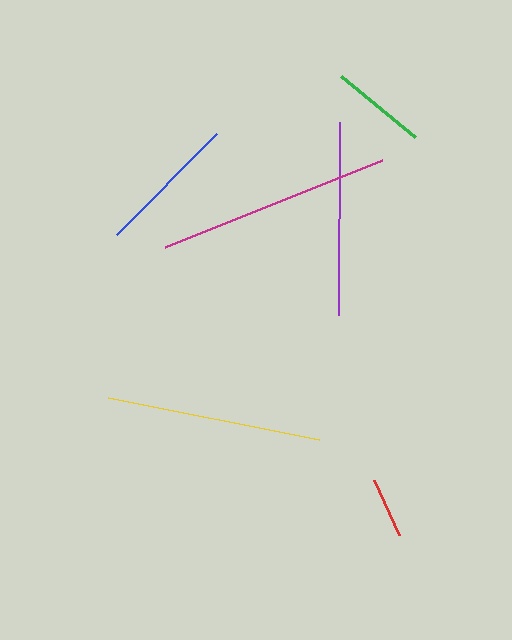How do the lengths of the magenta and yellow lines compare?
The magenta and yellow lines are approximately the same length.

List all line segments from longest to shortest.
From longest to shortest: magenta, yellow, purple, blue, green, red.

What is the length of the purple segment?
The purple segment is approximately 193 pixels long.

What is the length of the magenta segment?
The magenta segment is approximately 234 pixels long.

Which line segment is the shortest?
The red line is the shortest at approximately 60 pixels.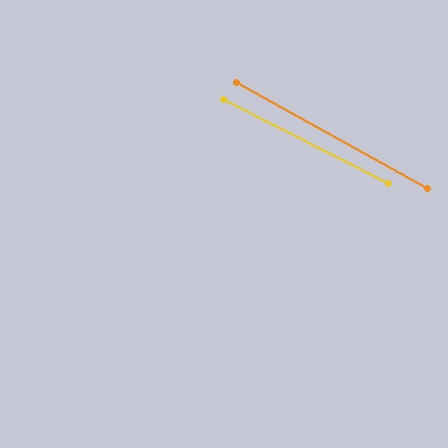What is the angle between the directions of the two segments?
Approximately 2 degrees.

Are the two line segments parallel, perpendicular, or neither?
Parallel — their directions differ by only 1.9°.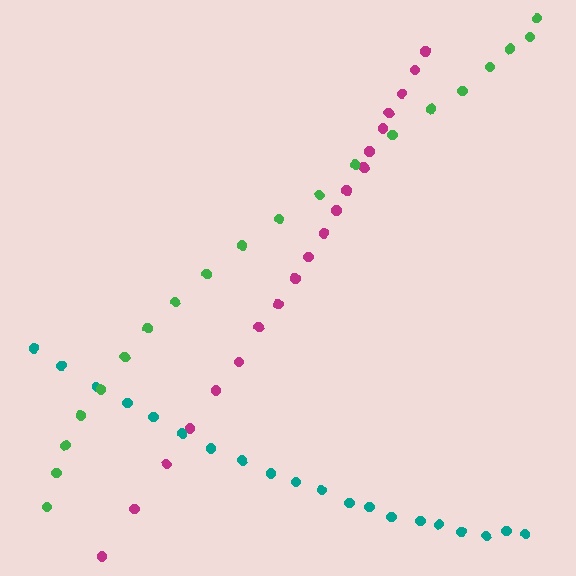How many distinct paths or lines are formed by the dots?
There are 3 distinct paths.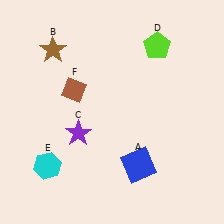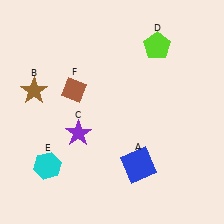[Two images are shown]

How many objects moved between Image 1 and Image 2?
1 object moved between the two images.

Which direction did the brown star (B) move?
The brown star (B) moved down.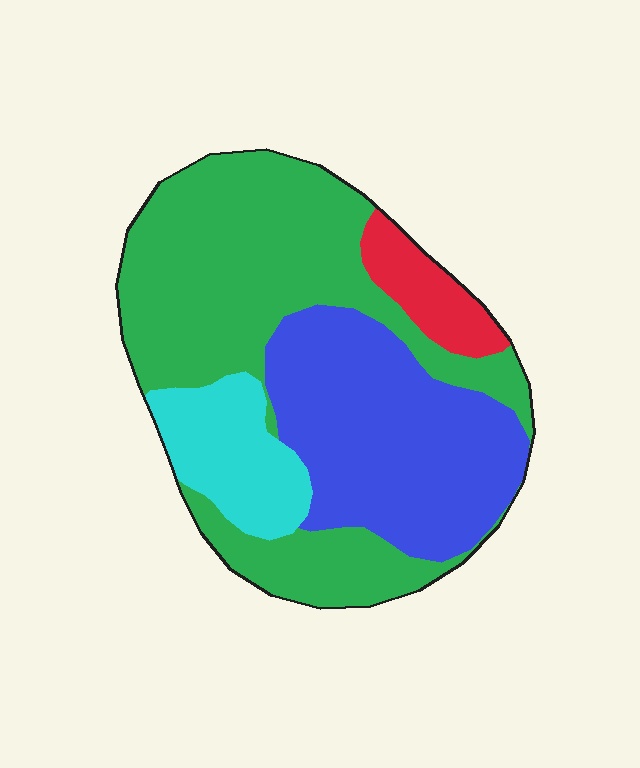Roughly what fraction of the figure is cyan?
Cyan covers 12% of the figure.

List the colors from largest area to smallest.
From largest to smallest: green, blue, cyan, red.